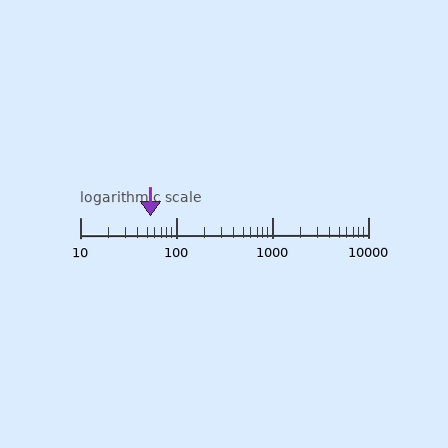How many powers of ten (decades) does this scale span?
The scale spans 3 decades, from 10 to 10000.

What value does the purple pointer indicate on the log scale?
The pointer indicates approximately 54.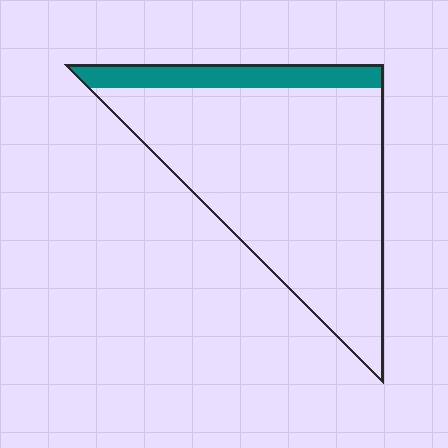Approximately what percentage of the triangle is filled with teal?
Approximately 15%.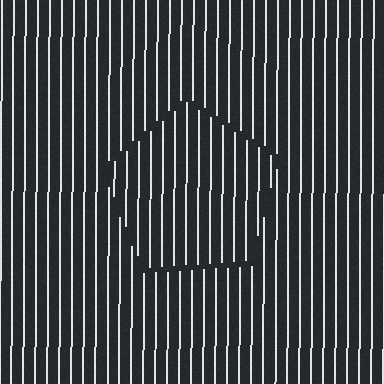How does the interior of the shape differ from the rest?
The interior of the shape contains the same grating, shifted by half a period — the contour is defined by the phase discontinuity where line-ends from the inner and outer gratings abut.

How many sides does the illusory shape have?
5 sides — the line-ends trace a pentagon.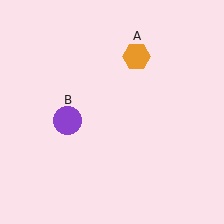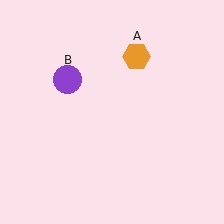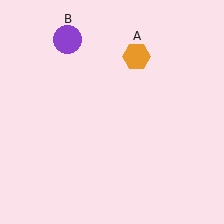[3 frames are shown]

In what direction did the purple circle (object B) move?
The purple circle (object B) moved up.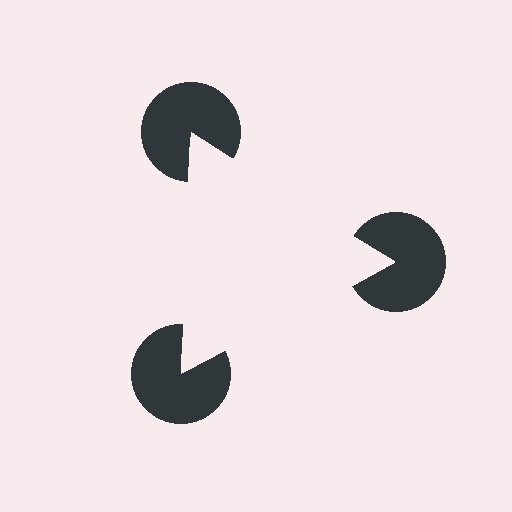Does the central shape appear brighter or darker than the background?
It typically appears slightly brighter than the background, even though no actual brightness change is drawn.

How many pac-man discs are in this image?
There are 3 — one at each vertex of the illusory triangle.